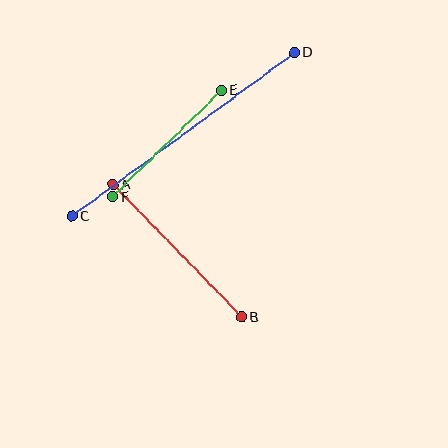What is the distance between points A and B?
The distance is approximately 185 pixels.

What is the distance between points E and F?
The distance is approximately 152 pixels.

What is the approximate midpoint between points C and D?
The midpoint is at approximately (183, 135) pixels.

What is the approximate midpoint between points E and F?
The midpoint is at approximately (167, 143) pixels.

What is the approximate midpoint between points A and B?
The midpoint is at approximately (177, 251) pixels.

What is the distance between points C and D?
The distance is approximately 276 pixels.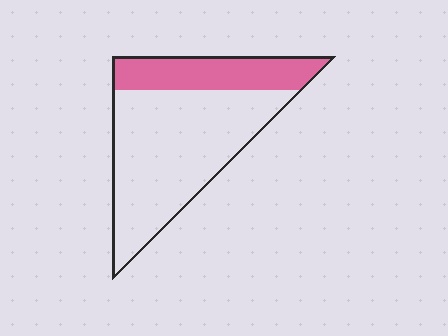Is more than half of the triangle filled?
No.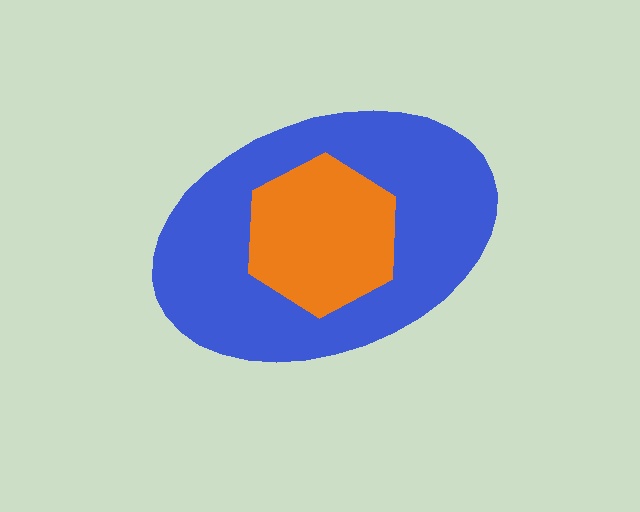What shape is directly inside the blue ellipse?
The orange hexagon.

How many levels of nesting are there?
2.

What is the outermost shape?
The blue ellipse.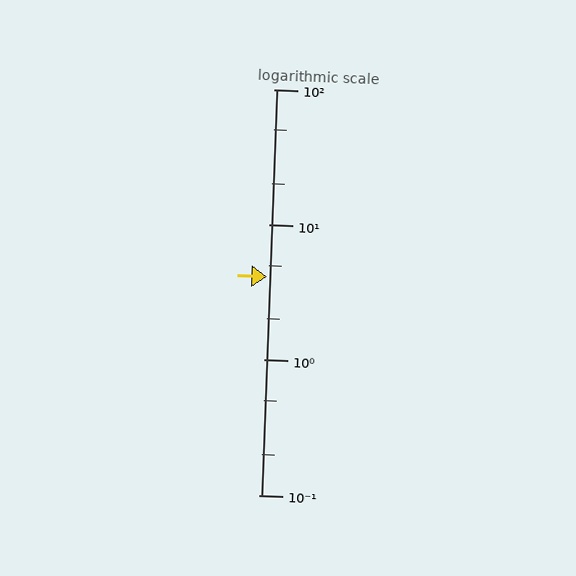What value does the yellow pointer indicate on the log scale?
The pointer indicates approximately 4.1.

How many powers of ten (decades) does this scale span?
The scale spans 3 decades, from 0.1 to 100.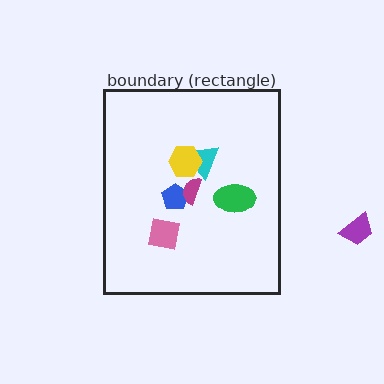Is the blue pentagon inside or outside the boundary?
Inside.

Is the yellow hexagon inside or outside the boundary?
Inside.